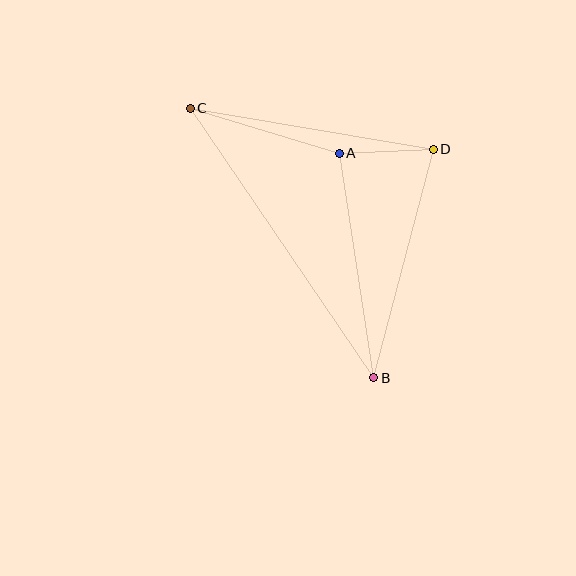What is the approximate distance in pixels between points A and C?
The distance between A and C is approximately 155 pixels.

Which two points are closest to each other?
Points A and D are closest to each other.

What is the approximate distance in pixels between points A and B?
The distance between A and B is approximately 227 pixels.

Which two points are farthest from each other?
Points B and C are farthest from each other.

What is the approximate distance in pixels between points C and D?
The distance between C and D is approximately 246 pixels.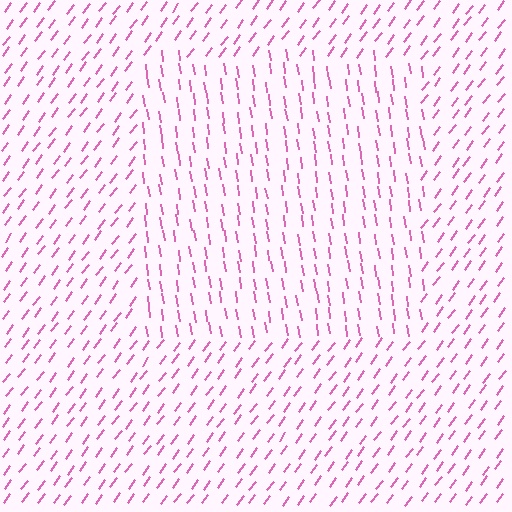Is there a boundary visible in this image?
Yes, there is a texture boundary formed by a change in line orientation.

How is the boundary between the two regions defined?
The boundary is defined purely by a change in line orientation (approximately 45 degrees difference). All lines are the same color and thickness.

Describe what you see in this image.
The image is filled with small pink line segments. A rectangle region in the image has lines oriented differently from the surrounding lines, creating a visible texture boundary.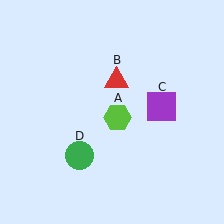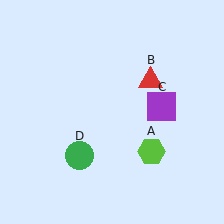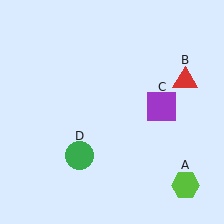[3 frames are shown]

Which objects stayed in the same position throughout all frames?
Purple square (object C) and green circle (object D) remained stationary.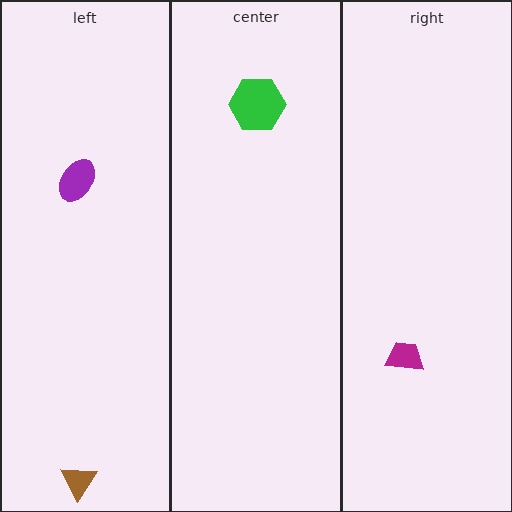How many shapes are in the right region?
1.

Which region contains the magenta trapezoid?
The right region.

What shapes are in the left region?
The purple ellipse, the brown triangle.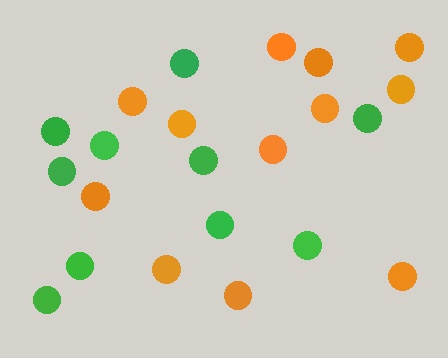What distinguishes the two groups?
There are 2 groups: one group of green circles (10) and one group of orange circles (12).